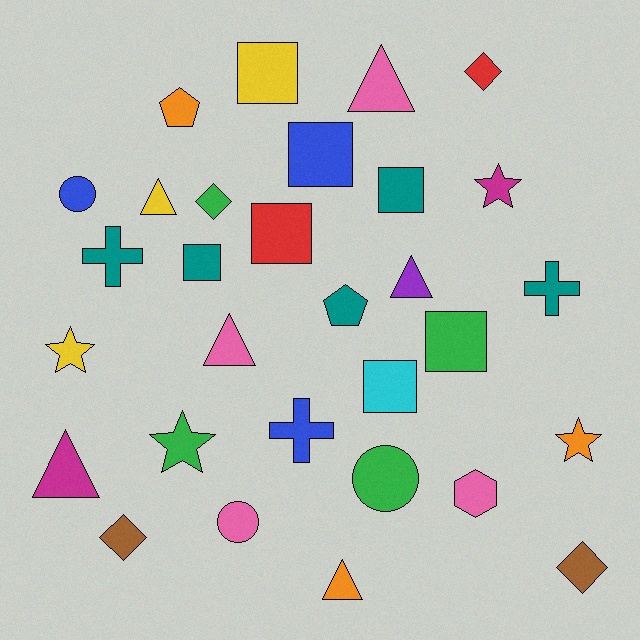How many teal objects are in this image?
There are 5 teal objects.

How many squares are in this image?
There are 7 squares.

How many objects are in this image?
There are 30 objects.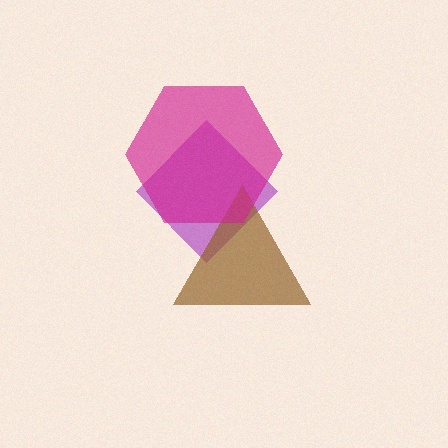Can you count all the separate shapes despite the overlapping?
Yes, there are 3 separate shapes.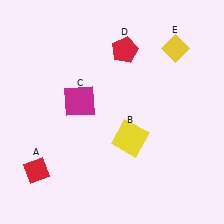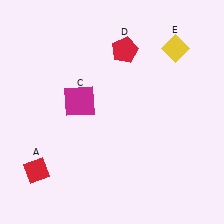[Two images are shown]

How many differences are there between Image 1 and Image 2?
There is 1 difference between the two images.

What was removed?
The yellow square (B) was removed in Image 2.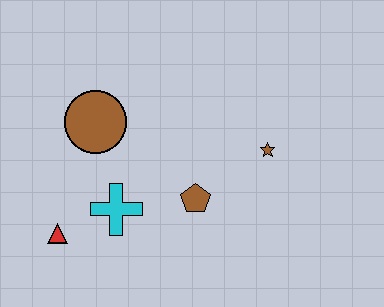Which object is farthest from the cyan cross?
The brown star is farthest from the cyan cross.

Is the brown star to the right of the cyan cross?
Yes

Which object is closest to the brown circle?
The cyan cross is closest to the brown circle.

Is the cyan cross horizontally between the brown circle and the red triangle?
No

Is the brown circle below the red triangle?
No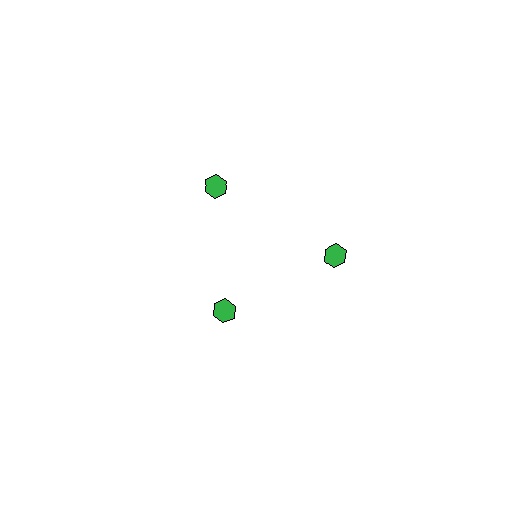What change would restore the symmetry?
The symmetry would be restored by moving it outward, back onto the ring so that all 3 hexagons sit at equal angles and equal distance from the center.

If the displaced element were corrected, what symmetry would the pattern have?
It would have 3-fold rotational symmetry — the pattern would map onto itself every 120 degrees.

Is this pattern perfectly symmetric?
No. The 3 green hexagons are arranged in a ring, but one element near the 7 o'clock position is pulled inward toward the center, breaking the 3-fold rotational symmetry.